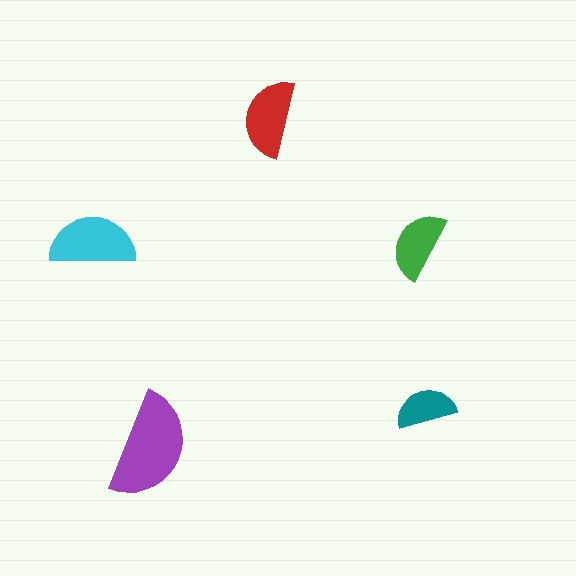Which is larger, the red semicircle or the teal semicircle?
The red one.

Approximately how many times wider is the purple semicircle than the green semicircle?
About 1.5 times wider.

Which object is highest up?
The red semicircle is topmost.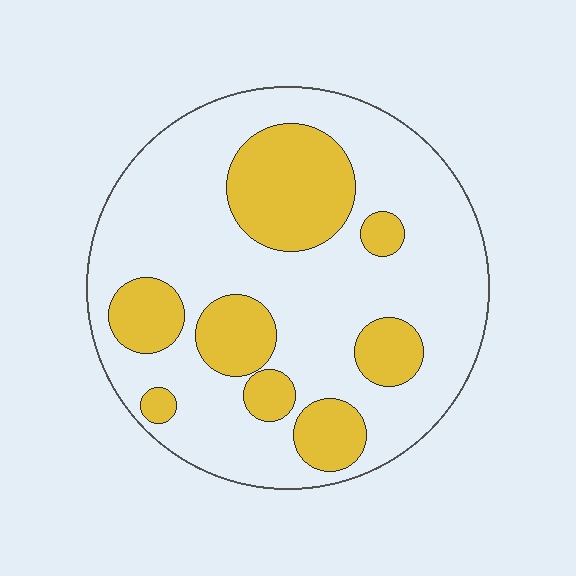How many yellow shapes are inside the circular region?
8.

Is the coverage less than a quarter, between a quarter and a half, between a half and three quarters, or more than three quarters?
Between a quarter and a half.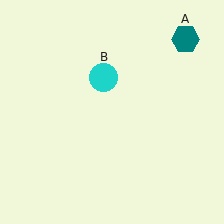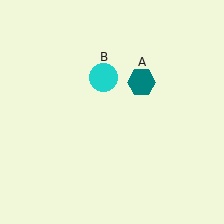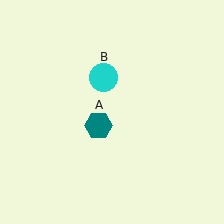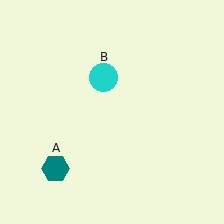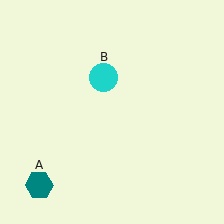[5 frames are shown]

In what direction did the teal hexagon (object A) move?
The teal hexagon (object A) moved down and to the left.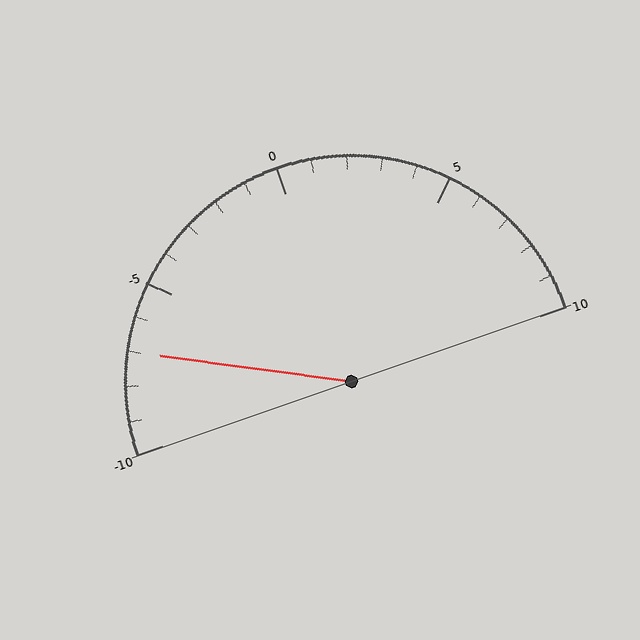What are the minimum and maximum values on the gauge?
The gauge ranges from -10 to 10.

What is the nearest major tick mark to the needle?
The nearest major tick mark is -5.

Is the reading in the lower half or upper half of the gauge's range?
The reading is in the lower half of the range (-10 to 10).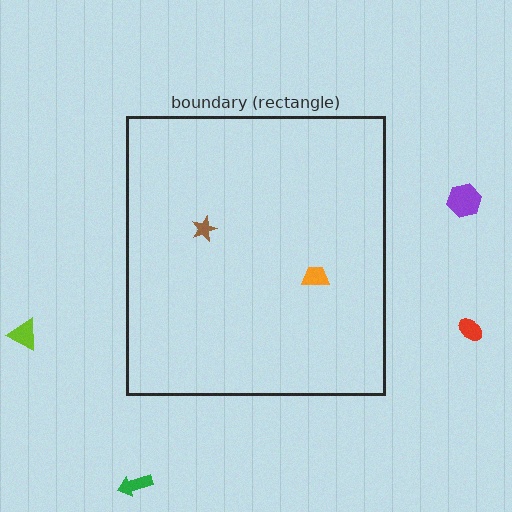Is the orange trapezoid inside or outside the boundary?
Inside.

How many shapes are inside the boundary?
2 inside, 4 outside.